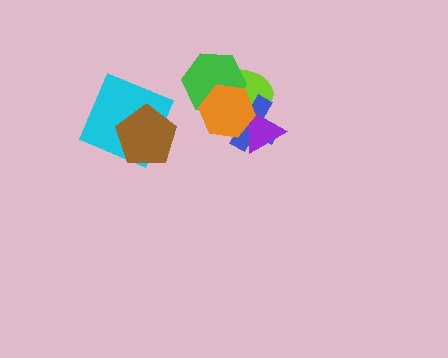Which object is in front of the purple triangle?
The orange hexagon is in front of the purple triangle.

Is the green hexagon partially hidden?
Yes, it is partially covered by another shape.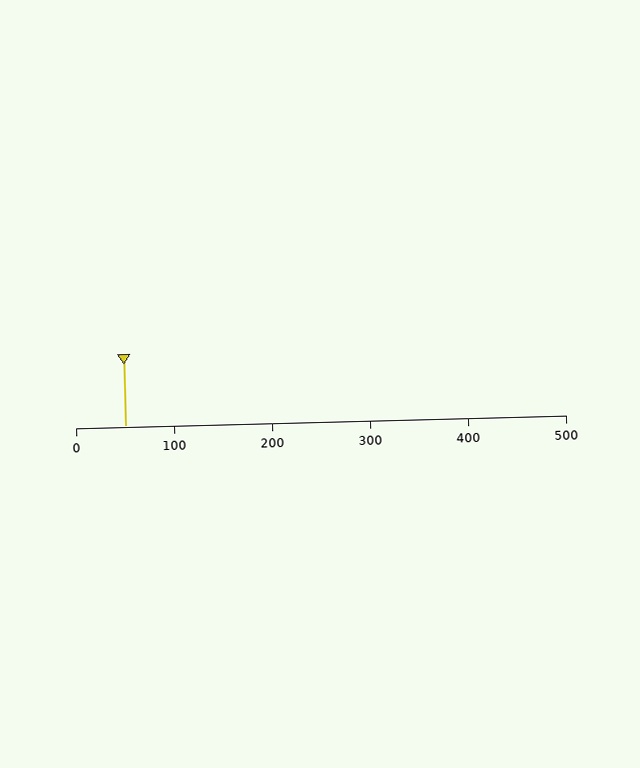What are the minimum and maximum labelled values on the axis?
The axis runs from 0 to 500.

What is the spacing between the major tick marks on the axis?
The major ticks are spaced 100 apart.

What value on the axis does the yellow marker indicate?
The marker indicates approximately 50.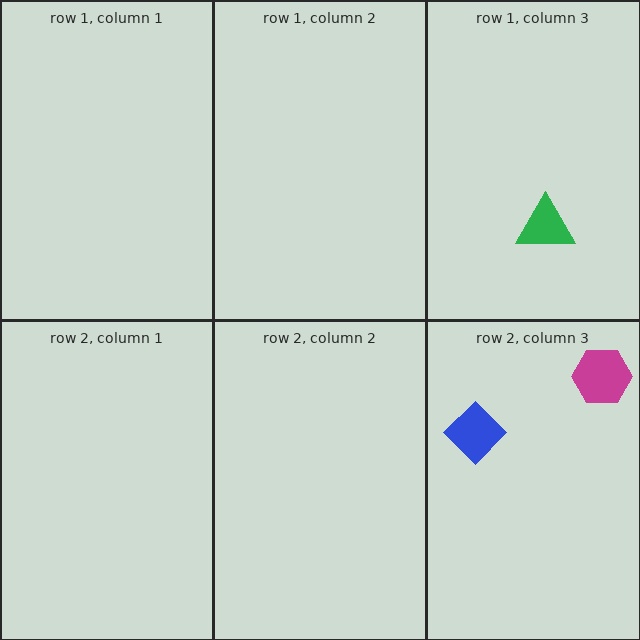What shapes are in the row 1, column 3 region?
The green triangle.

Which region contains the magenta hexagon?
The row 2, column 3 region.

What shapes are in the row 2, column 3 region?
The magenta hexagon, the blue diamond.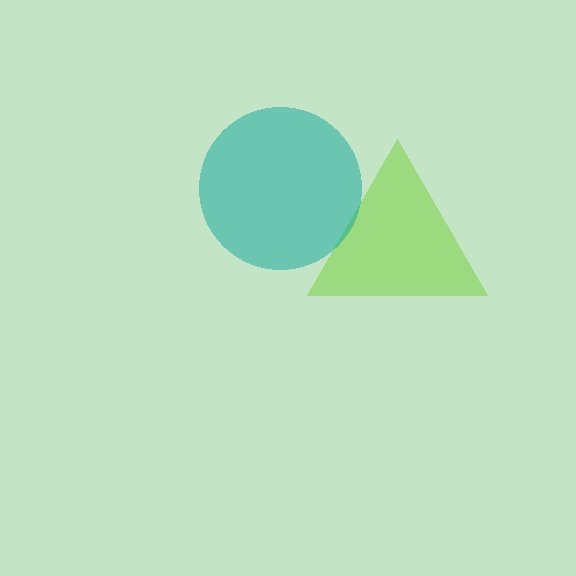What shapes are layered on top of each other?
The layered shapes are: a lime triangle, a teal circle.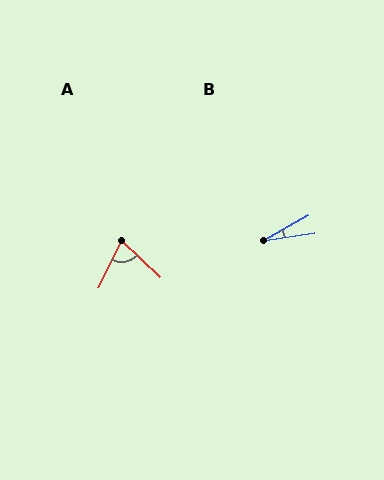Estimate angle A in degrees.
Approximately 73 degrees.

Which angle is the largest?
A, at approximately 73 degrees.